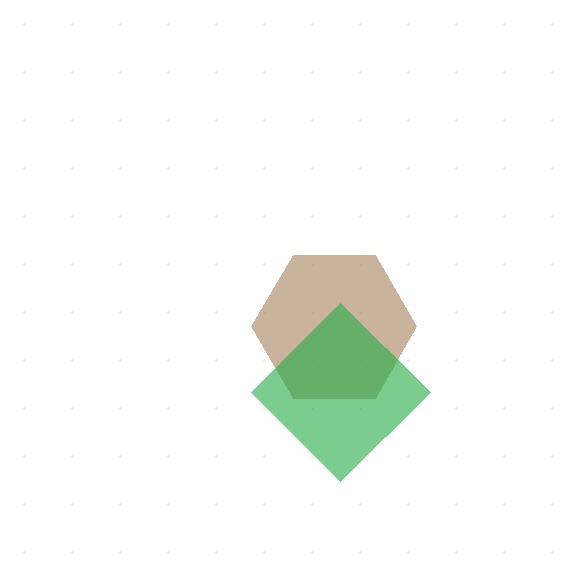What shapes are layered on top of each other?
The layered shapes are: a brown hexagon, a green diamond.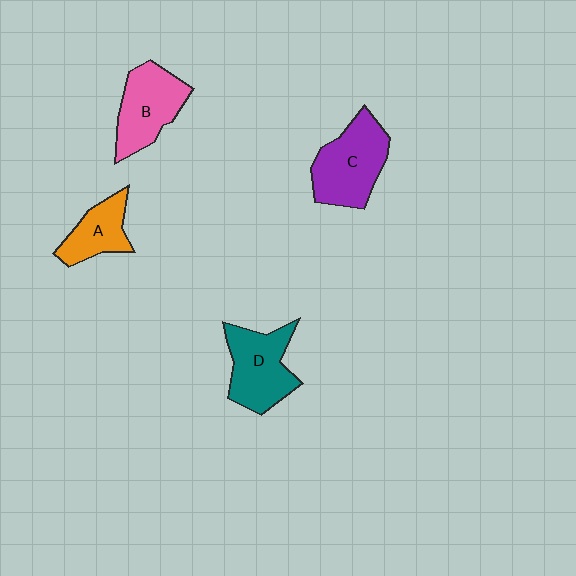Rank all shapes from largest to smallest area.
From largest to smallest: C (purple), D (teal), B (pink), A (orange).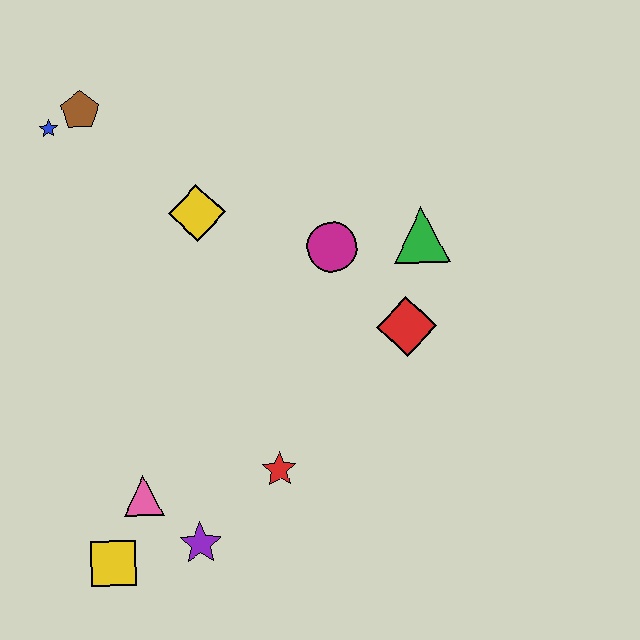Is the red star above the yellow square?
Yes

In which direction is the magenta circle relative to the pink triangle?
The magenta circle is above the pink triangle.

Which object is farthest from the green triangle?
The yellow square is farthest from the green triangle.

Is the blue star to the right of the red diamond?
No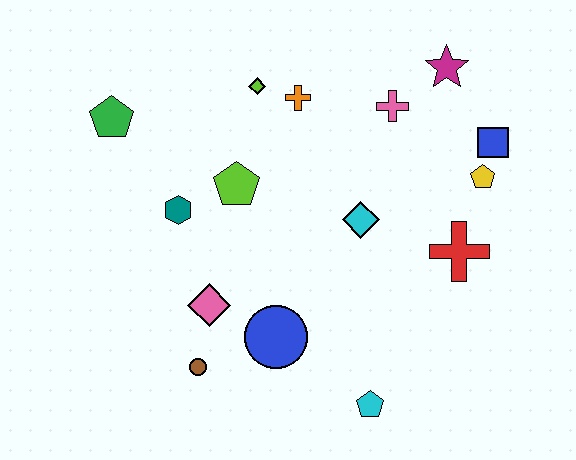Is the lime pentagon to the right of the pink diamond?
Yes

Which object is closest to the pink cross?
The magenta star is closest to the pink cross.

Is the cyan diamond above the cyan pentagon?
Yes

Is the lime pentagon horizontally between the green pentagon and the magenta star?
Yes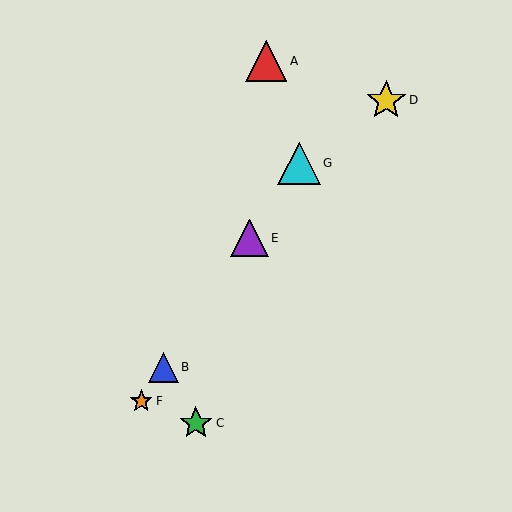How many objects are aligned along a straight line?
4 objects (B, E, F, G) are aligned along a straight line.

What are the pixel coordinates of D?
Object D is at (386, 100).